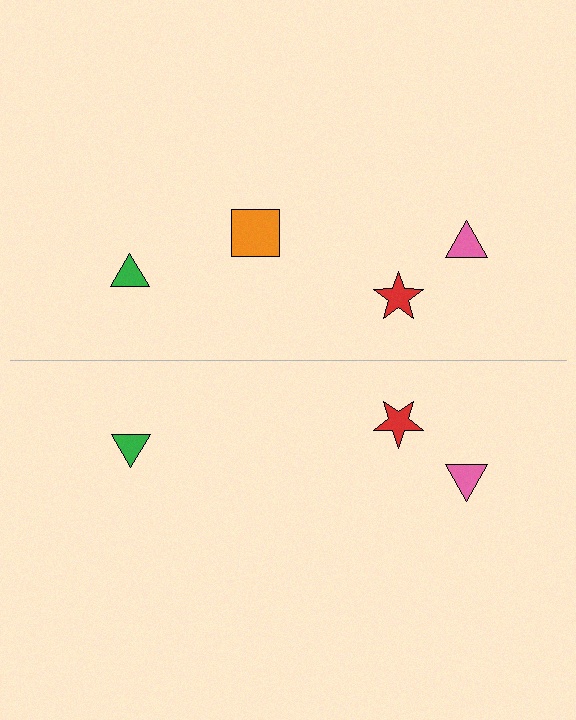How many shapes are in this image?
There are 7 shapes in this image.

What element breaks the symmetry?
A orange square is missing from the bottom side.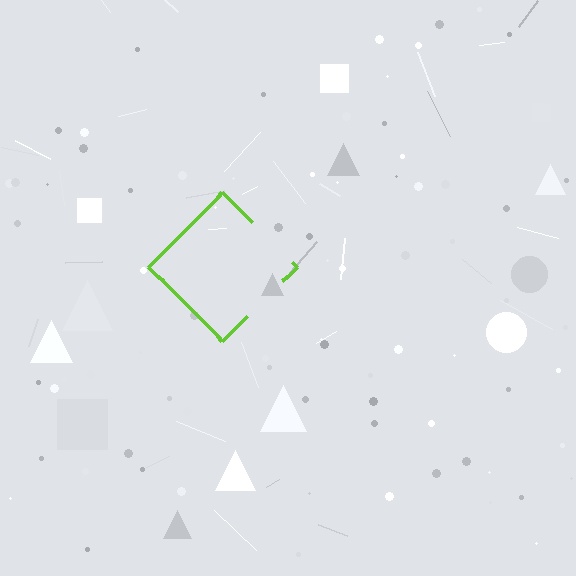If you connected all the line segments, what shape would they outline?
They would outline a diamond.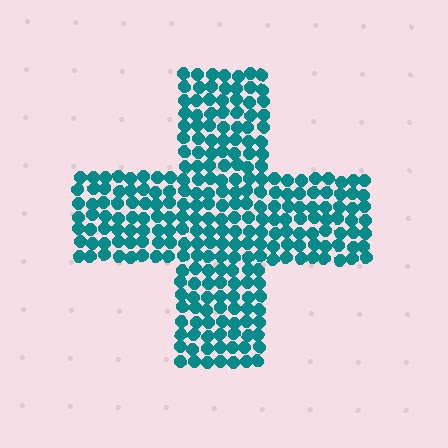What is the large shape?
The large shape is a cross.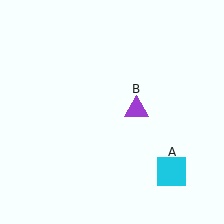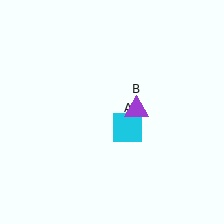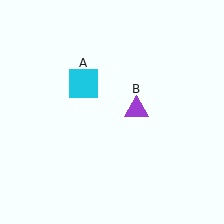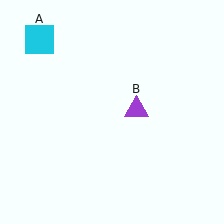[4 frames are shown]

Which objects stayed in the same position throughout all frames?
Purple triangle (object B) remained stationary.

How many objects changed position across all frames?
1 object changed position: cyan square (object A).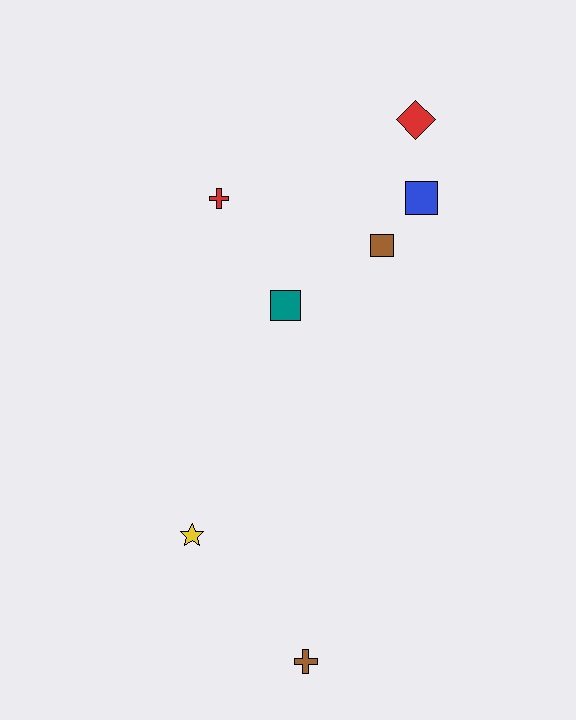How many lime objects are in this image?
There are no lime objects.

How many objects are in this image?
There are 7 objects.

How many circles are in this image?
There are no circles.